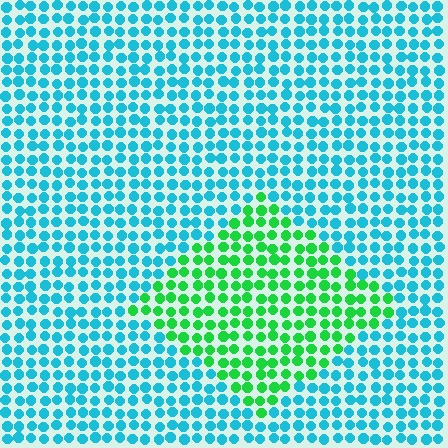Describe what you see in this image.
The image is filled with small cyan elements in a uniform arrangement. A diamond-shaped region is visible where the elements are tinted to a slightly different hue, forming a subtle color boundary.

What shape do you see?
I see a diamond.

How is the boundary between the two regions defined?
The boundary is defined purely by a slight shift in hue (about 57 degrees). Spacing, size, and orientation are identical on both sides.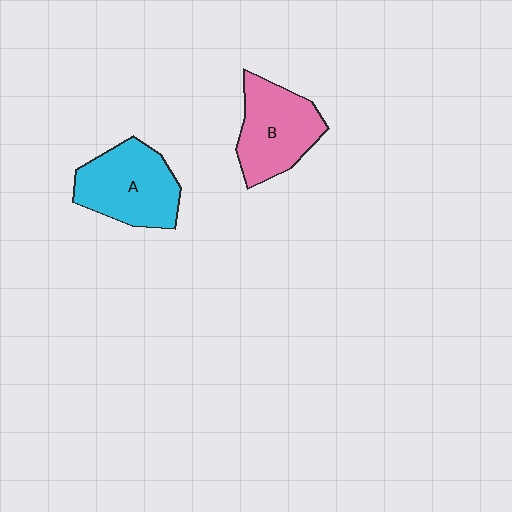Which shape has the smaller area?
Shape B (pink).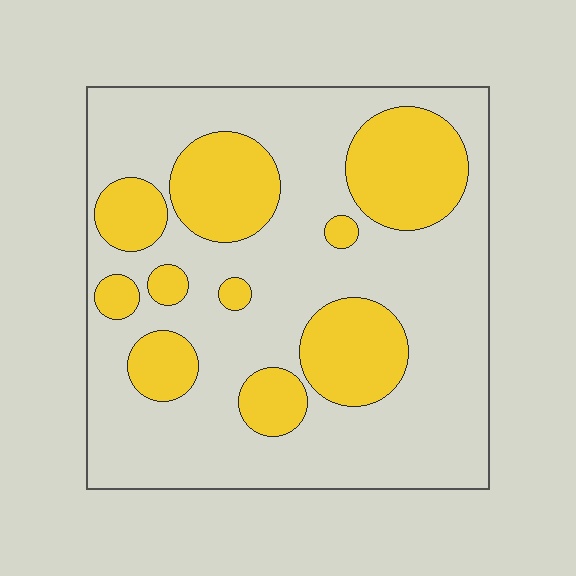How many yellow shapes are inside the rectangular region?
10.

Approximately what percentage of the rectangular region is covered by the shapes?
Approximately 30%.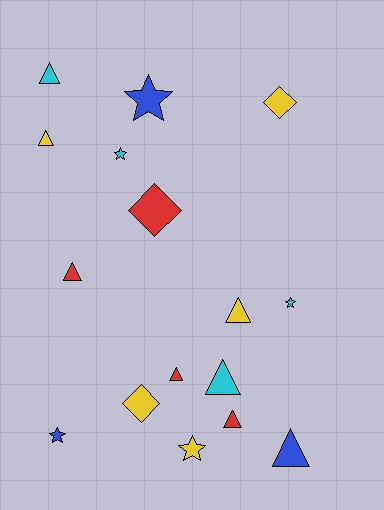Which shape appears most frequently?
Triangle, with 8 objects.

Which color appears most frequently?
Yellow, with 5 objects.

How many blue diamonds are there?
There are no blue diamonds.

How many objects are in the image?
There are 16 objects.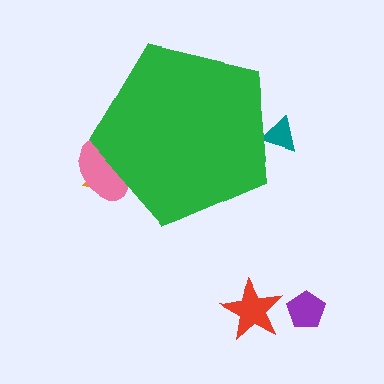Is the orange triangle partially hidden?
Yes, the orange triangle is partially hidden behind the green pentagon.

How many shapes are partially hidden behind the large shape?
3 shapes are partially hidden.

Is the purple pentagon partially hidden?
No, the purple pentagon is fully visible.